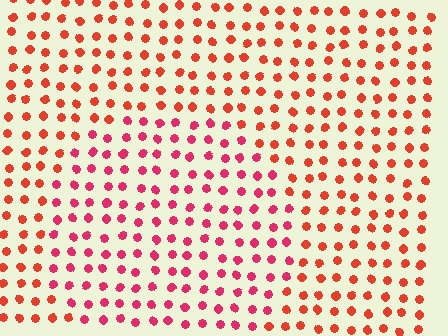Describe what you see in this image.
The image is filled with small red elements in a uniform arrangement. A circle-shaped region is visible where the elements are tinted to a slightly different hue, forming a subtle color boundary.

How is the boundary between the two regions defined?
The boundary is defined purely by a slight shift in hue (about 28 degrees). Spacing, size, and orientation are identical on both sides.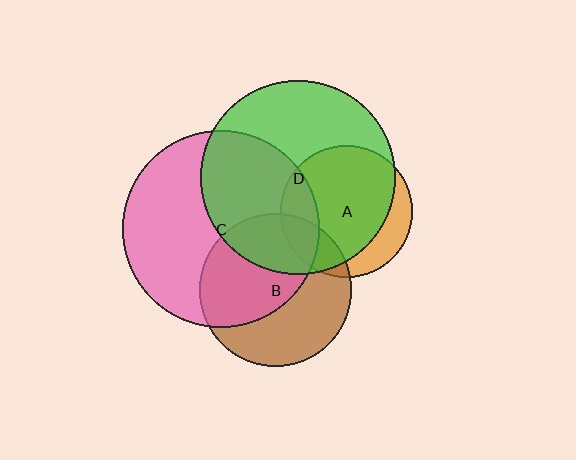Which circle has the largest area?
Circle C (pink).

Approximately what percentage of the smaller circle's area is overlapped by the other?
Approximately 80%.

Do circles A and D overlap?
Yes.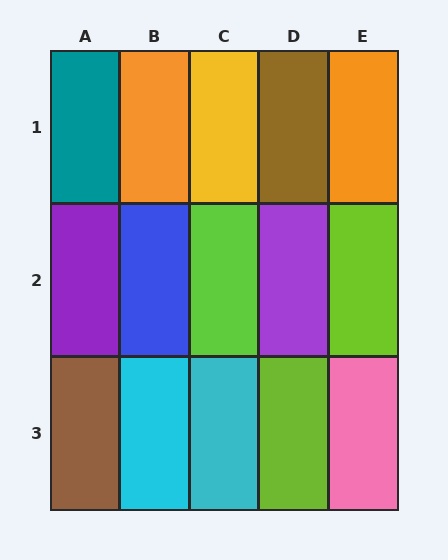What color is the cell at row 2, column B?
Blue.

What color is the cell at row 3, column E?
Pink.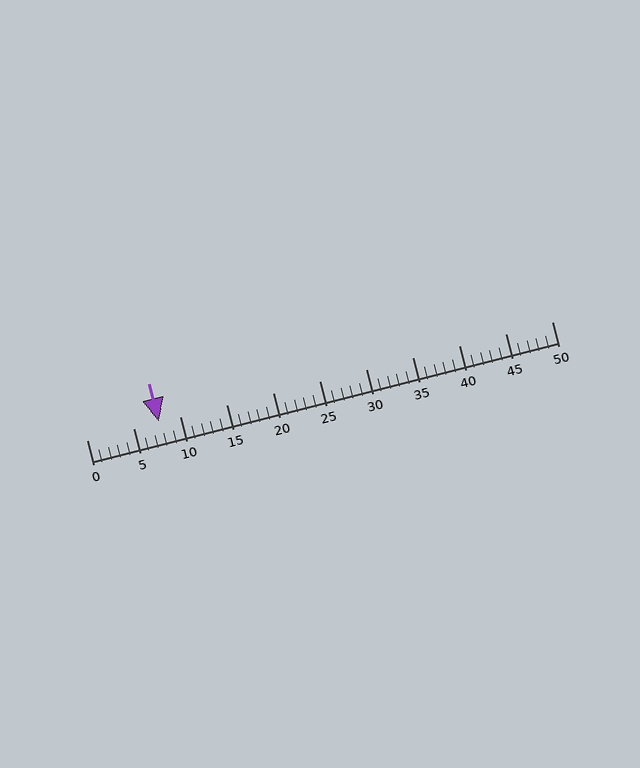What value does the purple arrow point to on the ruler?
The purple arrow points to approximately 8.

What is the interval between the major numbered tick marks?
The major tick marks are spaced 5 units apart.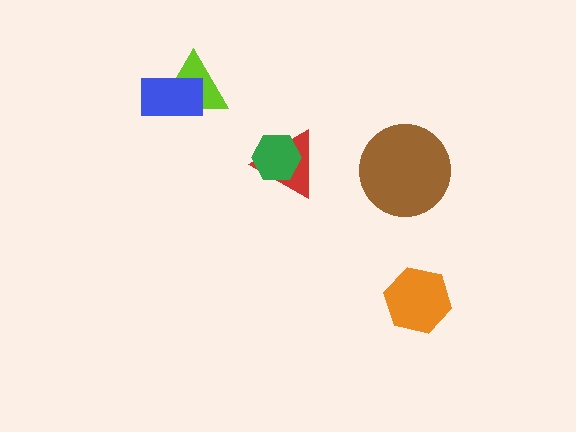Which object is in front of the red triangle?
The green hexagon is in front of the red triangle.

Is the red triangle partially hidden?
Yes, it is partially covered by another shape.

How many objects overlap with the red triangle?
1 object overlaps with the red triangle.